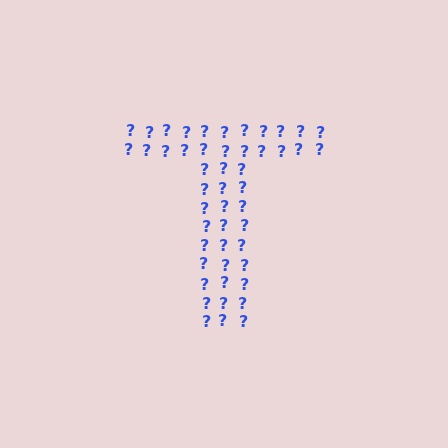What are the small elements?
The small elements are question marks.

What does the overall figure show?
The overall figure shows the letter T.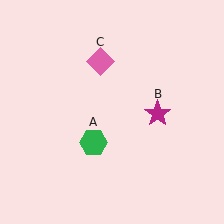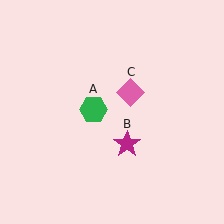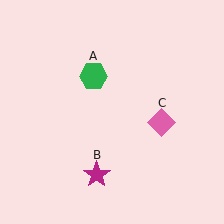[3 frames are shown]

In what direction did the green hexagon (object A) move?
The green hexagon (object A) moved up.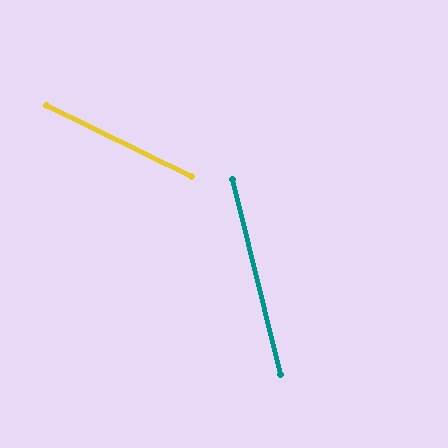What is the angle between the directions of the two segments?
Approximately 50 degrees.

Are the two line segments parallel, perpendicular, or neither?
Neither parallel nor perpendicular — they differ by about 50°.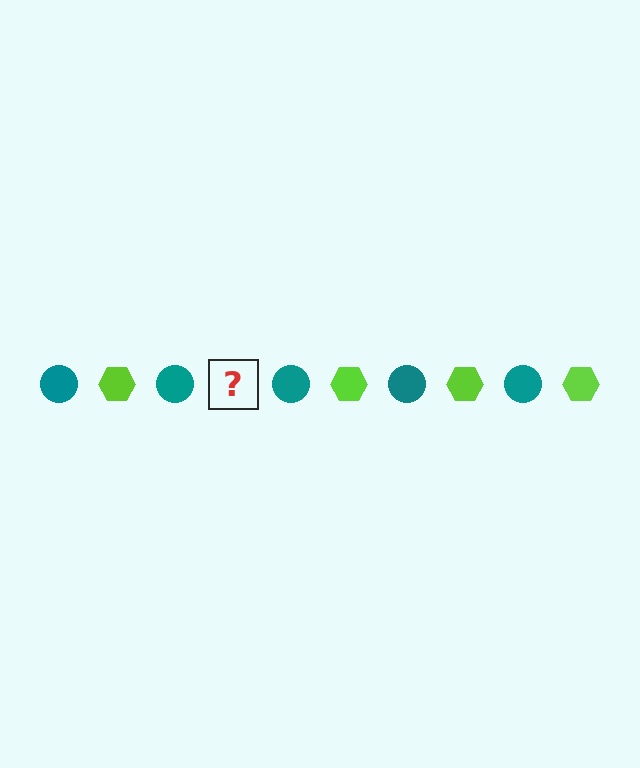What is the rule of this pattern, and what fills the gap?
The rule is that the pattern alternates between teal circle and lime hexagon. The gap should be filled with a lime hexagon.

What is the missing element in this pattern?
The missing element is a lime hexagon.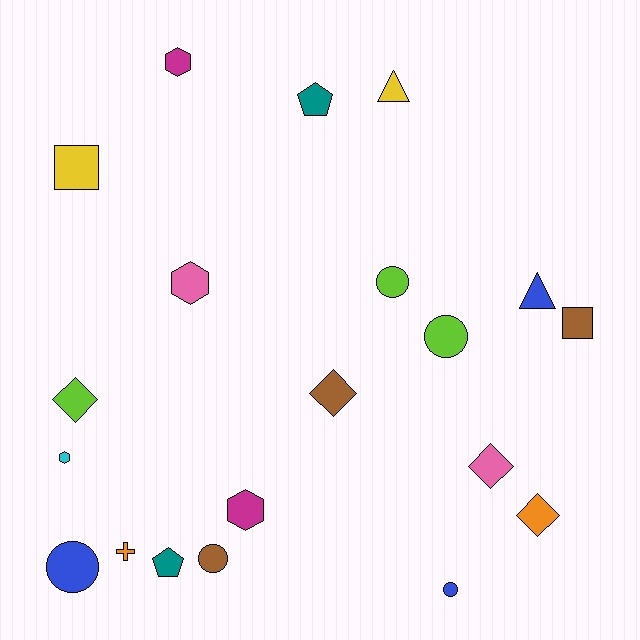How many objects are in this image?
There are 20 objects.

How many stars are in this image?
There are no stars.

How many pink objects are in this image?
There are 2 pink objects.